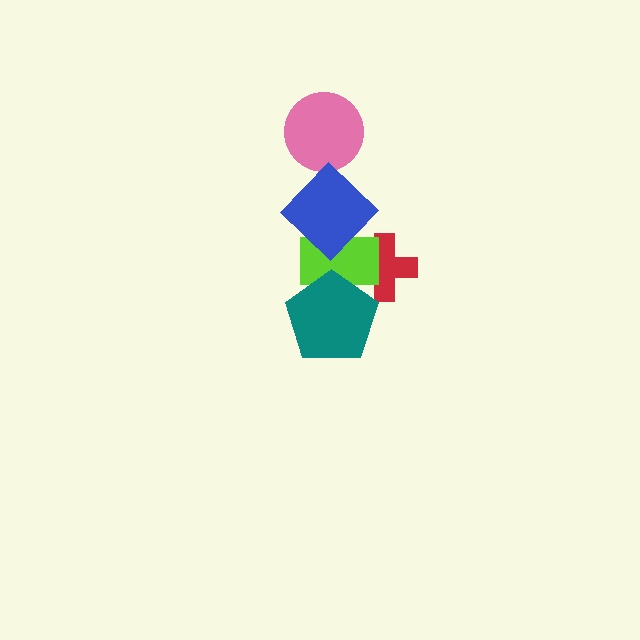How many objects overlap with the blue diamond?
1 object overlaps with the blue diamond.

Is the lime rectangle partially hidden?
Yes, it is partially covered by another shape.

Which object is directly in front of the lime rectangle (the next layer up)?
The teal pentagon is directly in front of the lime rectangle.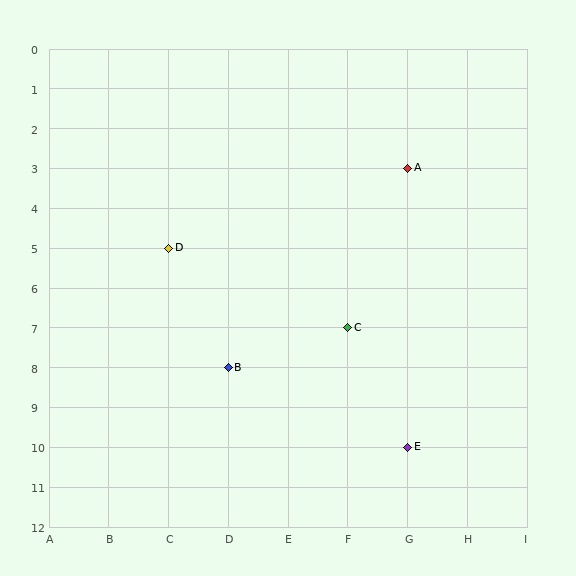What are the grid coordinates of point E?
Point E is at grid coordinates (G, 10).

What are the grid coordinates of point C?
Point C is at grid coordinates (F, 7).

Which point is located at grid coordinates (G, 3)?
Point A is at (G, 3).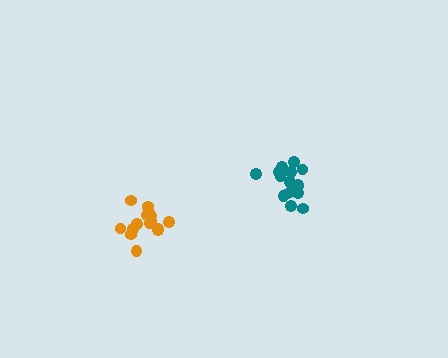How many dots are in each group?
Group 1: 16 dots, Group 2: 16 dots (32 total).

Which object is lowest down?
The orange cluster is bottommost.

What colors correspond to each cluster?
The clusters are colored: orange, teal.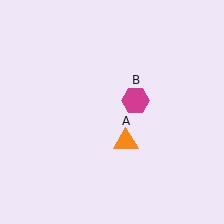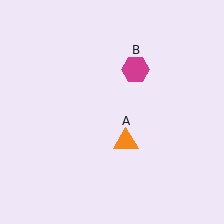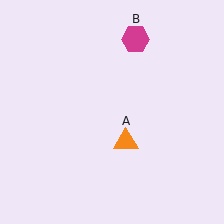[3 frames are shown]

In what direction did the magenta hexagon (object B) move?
The magenta hexagon (object B) moved up.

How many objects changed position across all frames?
1 object changed position: magenta hexagon (object B).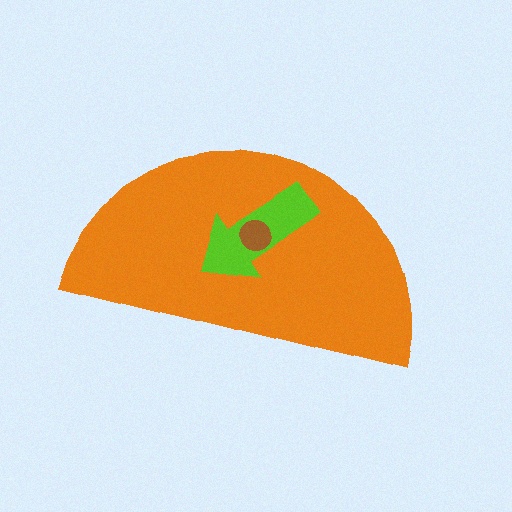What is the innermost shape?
The brown circle.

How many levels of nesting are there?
3.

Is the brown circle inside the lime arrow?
Yes.